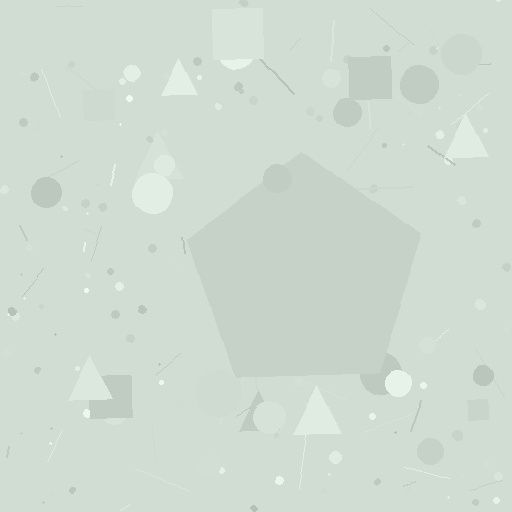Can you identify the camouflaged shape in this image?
The camouflaged shape is a pentagon.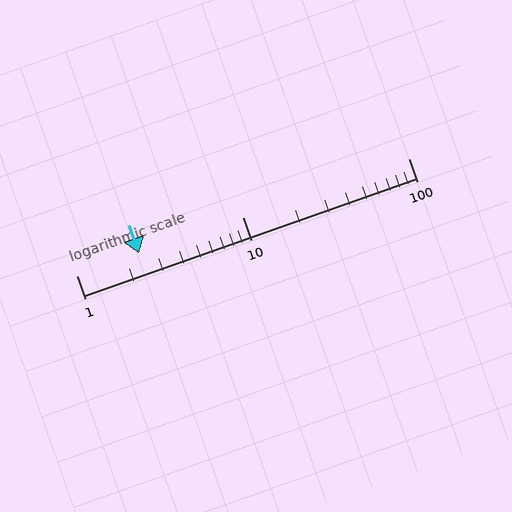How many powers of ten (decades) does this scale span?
The scale spans 2 decades, from 1 to 100.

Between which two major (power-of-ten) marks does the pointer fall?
The pointer is between 1 and 10.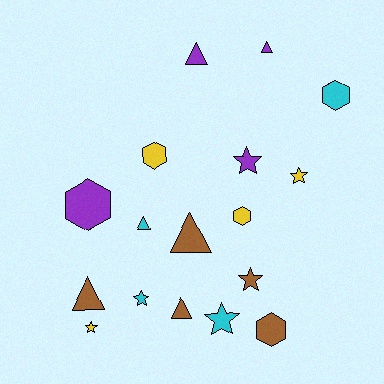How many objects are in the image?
There are 17 objects.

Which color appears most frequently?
Brown, with 5 objects.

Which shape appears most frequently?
Triangle, with 6 objects.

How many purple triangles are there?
There are 2 purple triangles.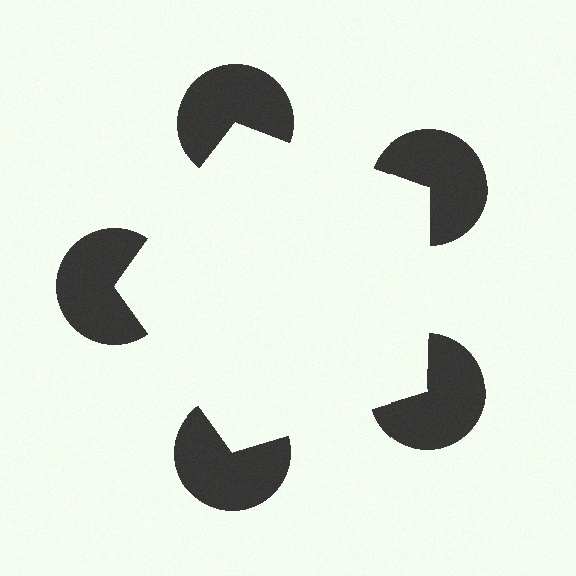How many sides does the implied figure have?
5 sides.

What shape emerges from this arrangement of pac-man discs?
An illusory pentagon — its edges are inferred from the aligned wedge cuts in the pac-man discs, not physically drawn.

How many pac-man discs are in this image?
There are 5 — one at each vertex of the illusory pentagon.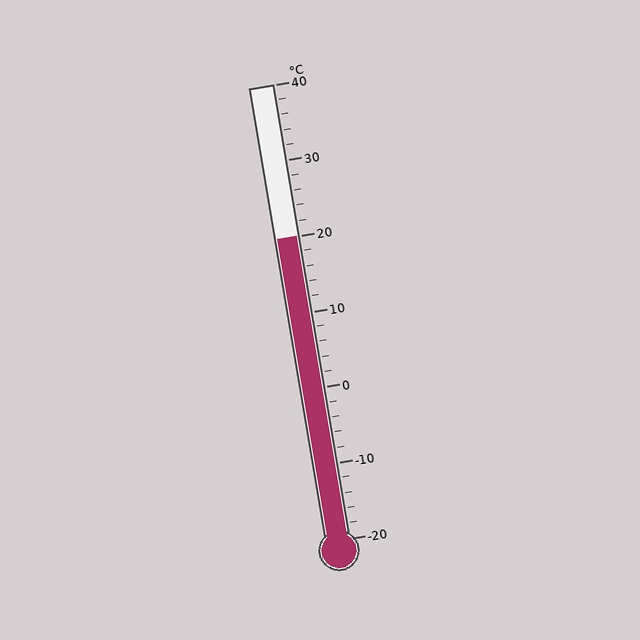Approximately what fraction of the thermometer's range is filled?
The thermometer is filled to approximately 65% of its range.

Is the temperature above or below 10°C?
The temperature is above 10°C.